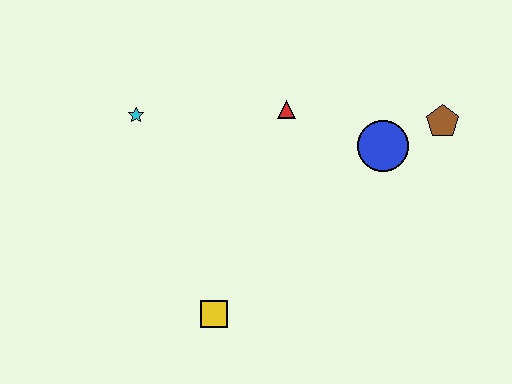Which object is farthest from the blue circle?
The cyan star is farthest from the blue circle.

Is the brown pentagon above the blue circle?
Yes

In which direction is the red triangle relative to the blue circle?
The red triangle is to the left of the blue circle.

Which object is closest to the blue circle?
The brown pentagon is closest to the blue circle.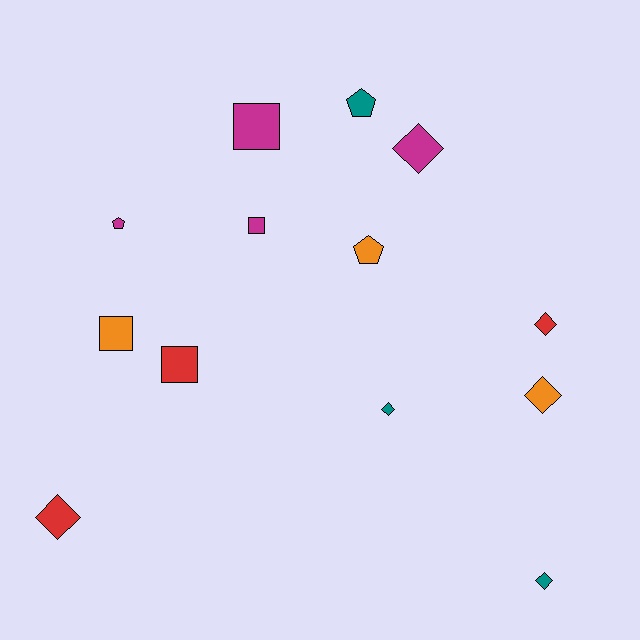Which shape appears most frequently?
Diamond, with 6 objects.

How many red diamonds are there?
There are 2 red diamonds.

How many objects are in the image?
There are 13 objects.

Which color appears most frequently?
Magenta, with 4 objects.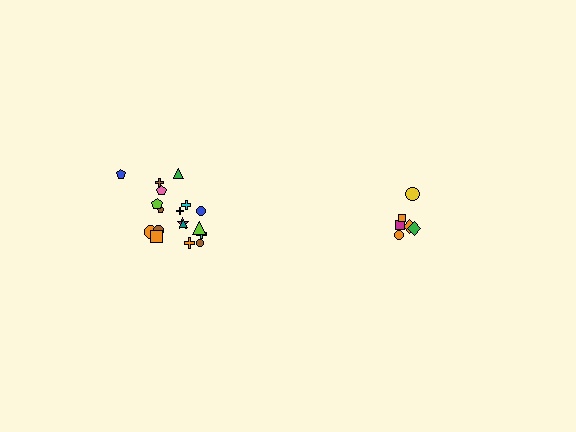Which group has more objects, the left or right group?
The left group.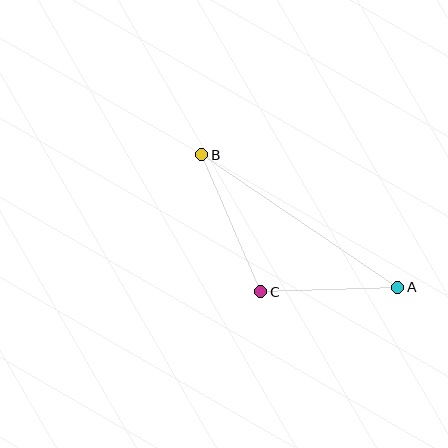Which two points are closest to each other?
Points A and C are closest to each other.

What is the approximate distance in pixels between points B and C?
The distance between B and C is approximately 149 pixels.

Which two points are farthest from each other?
Points A and B are farthest from each other.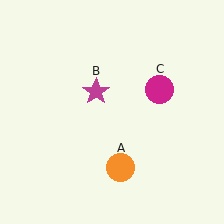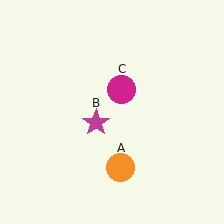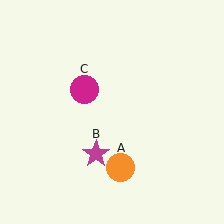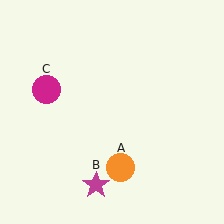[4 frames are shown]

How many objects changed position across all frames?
2 objects changed position: magenta star (object B), magenta circle (object C).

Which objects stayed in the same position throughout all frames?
Orange circle (object A) remained stationary.